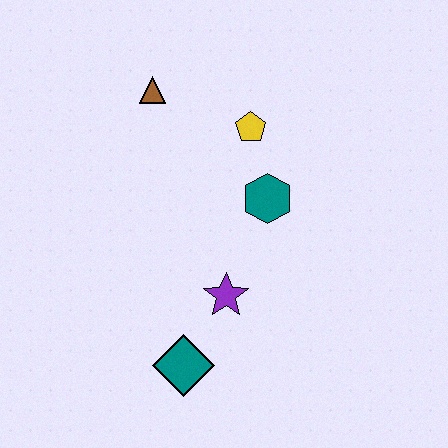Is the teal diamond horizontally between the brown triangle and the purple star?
Yes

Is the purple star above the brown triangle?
No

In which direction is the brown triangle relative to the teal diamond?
The brown triangle is above the teal diamond.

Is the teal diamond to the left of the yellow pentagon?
Yes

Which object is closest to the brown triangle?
The yellow pentagon is closest to the brown triangle.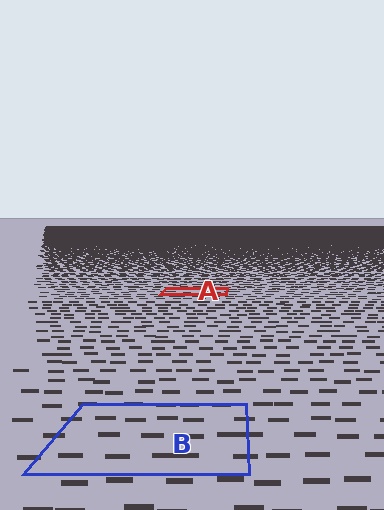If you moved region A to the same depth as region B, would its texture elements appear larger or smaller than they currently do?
They would appear larger. At a closer depth, the same texture elements are projected at a bigger on-screen size.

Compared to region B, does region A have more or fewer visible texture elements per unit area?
Region A has more texture elements per unit area — they are packed more densely because it is farther away.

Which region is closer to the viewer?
Region B is closer. The texture elements there are larger and more spread out.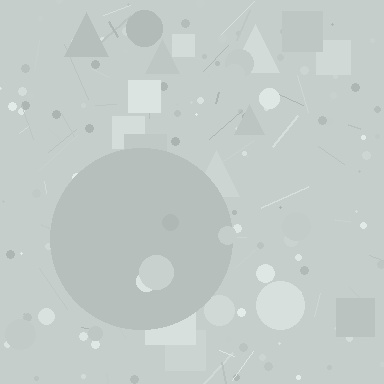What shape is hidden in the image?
A circle is hidden in the image.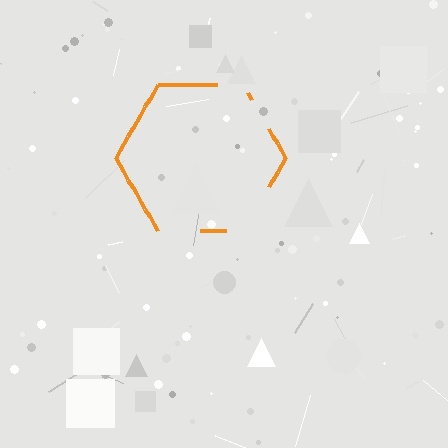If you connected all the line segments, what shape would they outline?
They would outline a hexagon.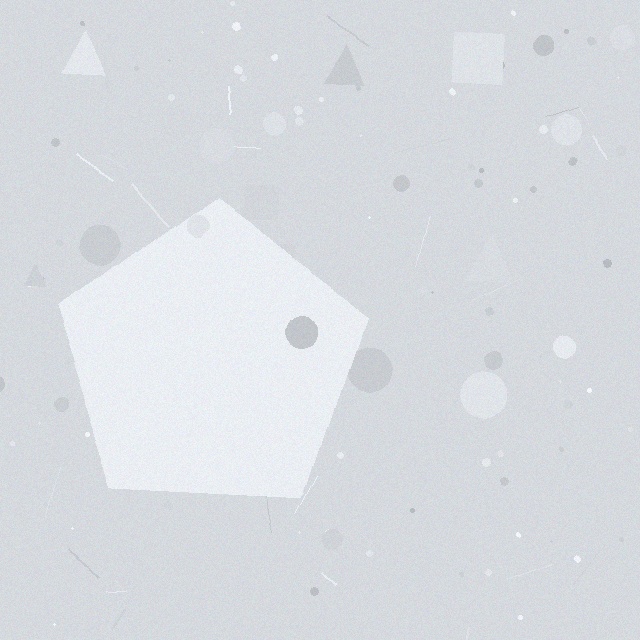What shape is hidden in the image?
A pentagon is hidden in the image.